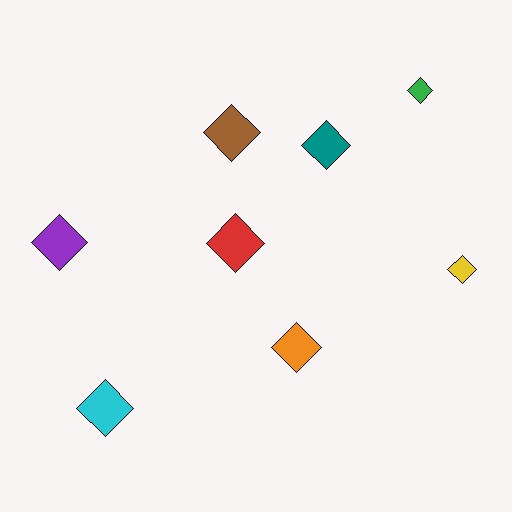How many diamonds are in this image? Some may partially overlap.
There are 8 diamonds.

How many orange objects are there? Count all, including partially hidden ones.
There is 1 orange object.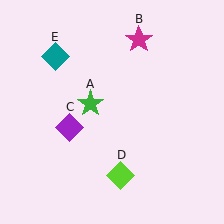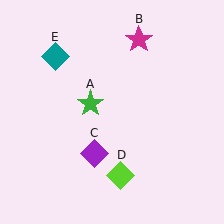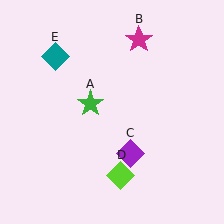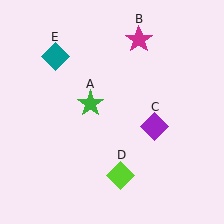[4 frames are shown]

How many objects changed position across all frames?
1 object changed position: purple diamond (object C).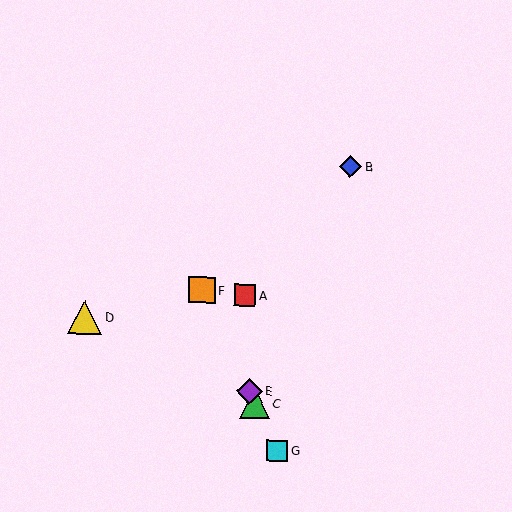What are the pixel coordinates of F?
Object F is at (202, 290).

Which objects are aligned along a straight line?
Objects C, E, F, G are aligned along a straight line.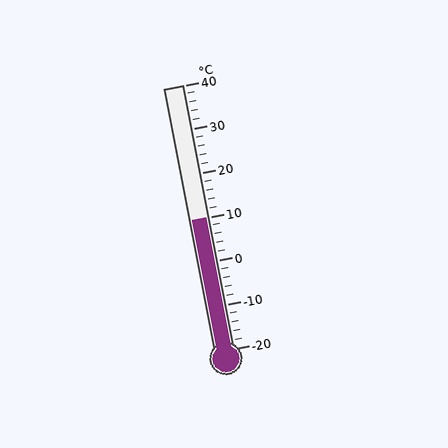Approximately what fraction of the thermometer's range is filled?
The thermometer is filled to approximately 50% of its range.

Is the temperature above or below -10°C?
The temperature is above -10°C.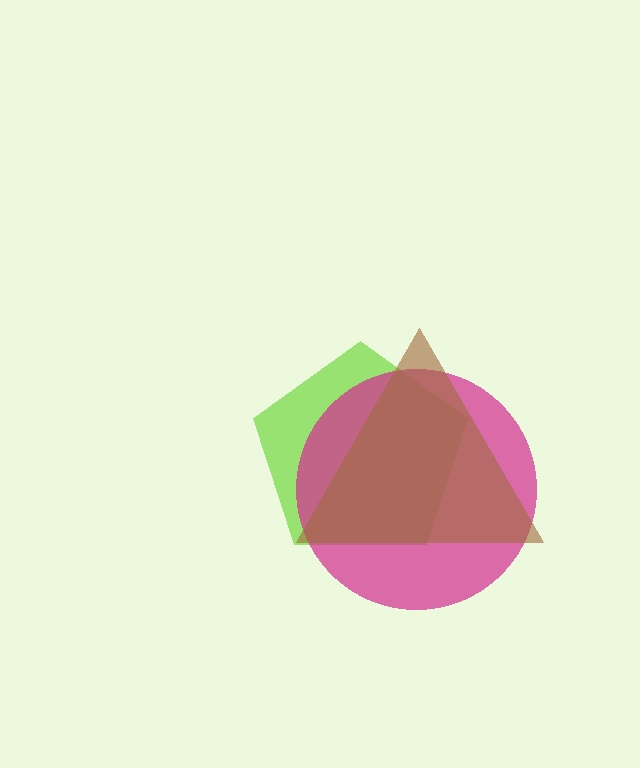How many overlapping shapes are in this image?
There are 3 overlapping shapes in the image.